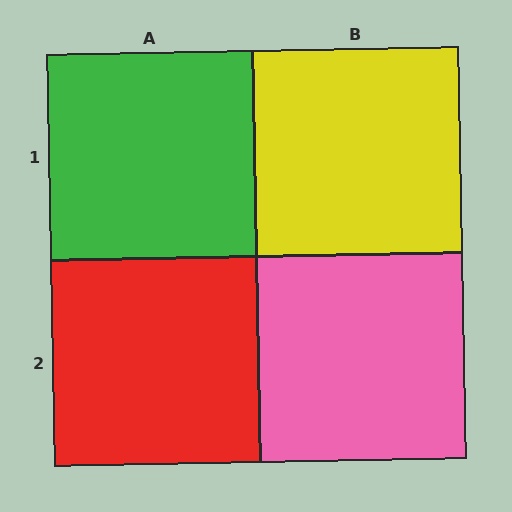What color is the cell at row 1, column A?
Green.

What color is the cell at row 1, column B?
Yellow.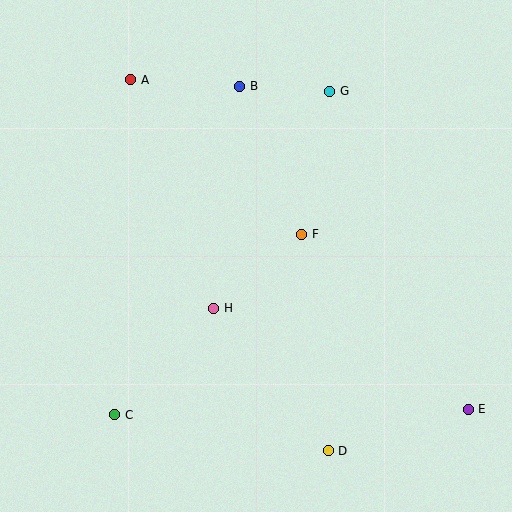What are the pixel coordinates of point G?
Point G is at (330, 91).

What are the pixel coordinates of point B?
Point B is at (240, 86).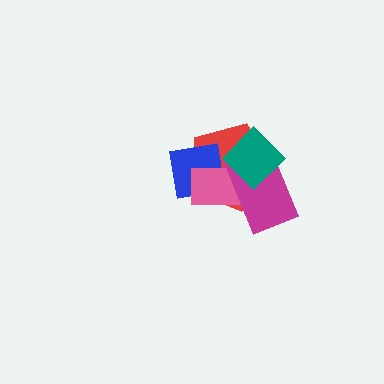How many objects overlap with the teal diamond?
4 objects overlap with the teal diamond.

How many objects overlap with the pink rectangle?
4 objects overlap with the pink rectangle.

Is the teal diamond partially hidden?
No, no other shape covers it.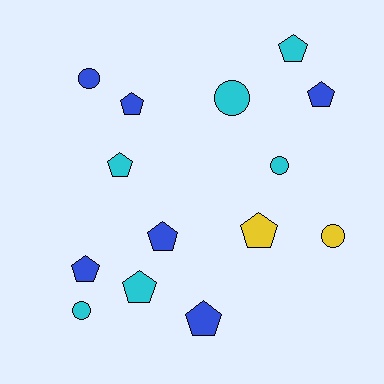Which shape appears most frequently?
Pentagon, with 9 objects.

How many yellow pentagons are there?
There is 1 yellow pentagon.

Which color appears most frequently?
Cyan, with 6 objects.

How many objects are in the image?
There are 14 objects.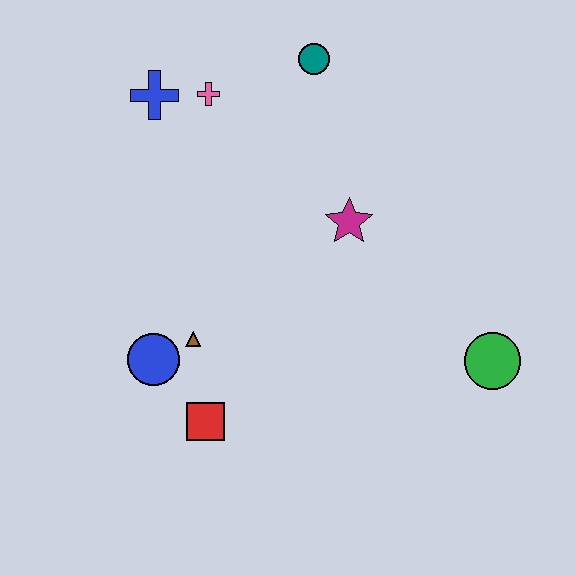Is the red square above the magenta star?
No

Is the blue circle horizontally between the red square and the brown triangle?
No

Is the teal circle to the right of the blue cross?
Yes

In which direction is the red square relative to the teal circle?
The red square is below the teal circle.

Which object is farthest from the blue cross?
The green circle is farthest from the blue cross.